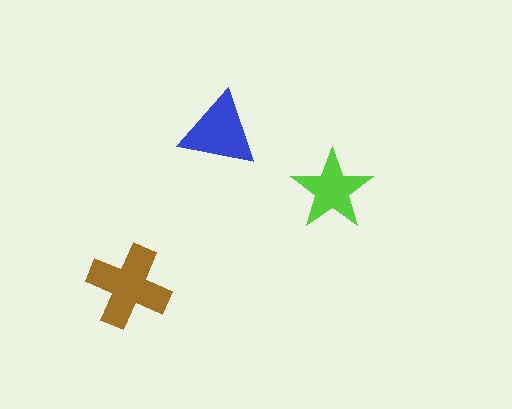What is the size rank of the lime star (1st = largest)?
3rd.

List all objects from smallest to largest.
The lime star, the blue triangle, the brown cross.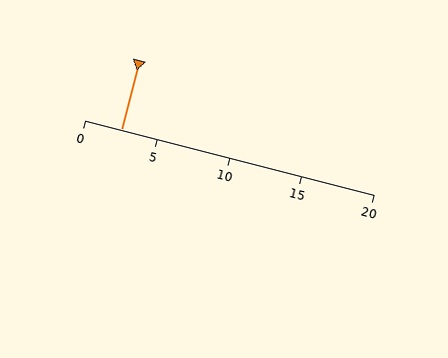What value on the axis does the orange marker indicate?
The marker indicates approximately 2.5.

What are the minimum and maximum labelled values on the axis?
The axis runs from 0 to 20.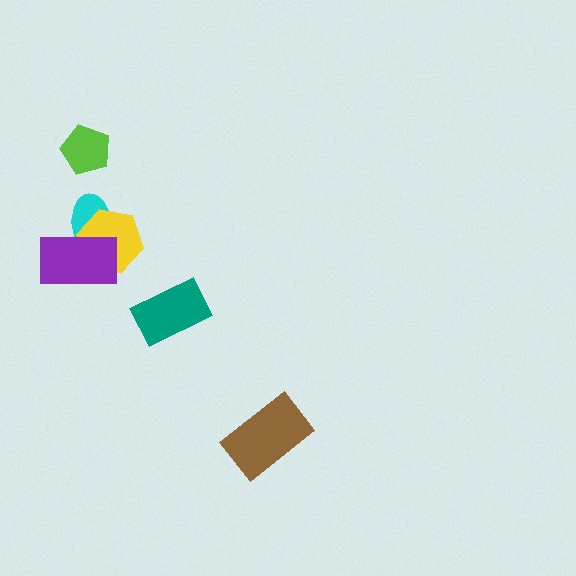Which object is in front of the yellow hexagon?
The purple rectangle is in front of the yellow hexagon.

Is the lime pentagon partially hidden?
No, no other shape covers it.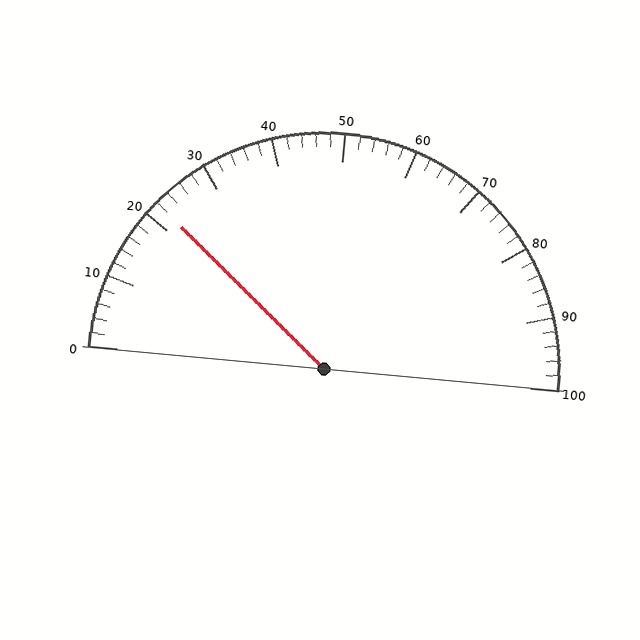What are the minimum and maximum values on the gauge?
The gauge ranges from 0 to 100.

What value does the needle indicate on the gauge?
The needle indicates approximately 22.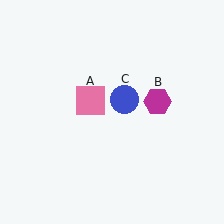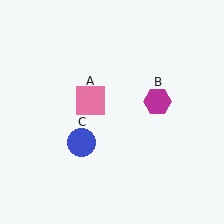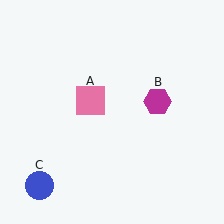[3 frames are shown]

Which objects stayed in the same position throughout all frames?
Pink square (object A) and magenta hexagon (object B) remained stationary.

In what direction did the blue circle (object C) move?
The blue circle (object C) moved down and to the left.